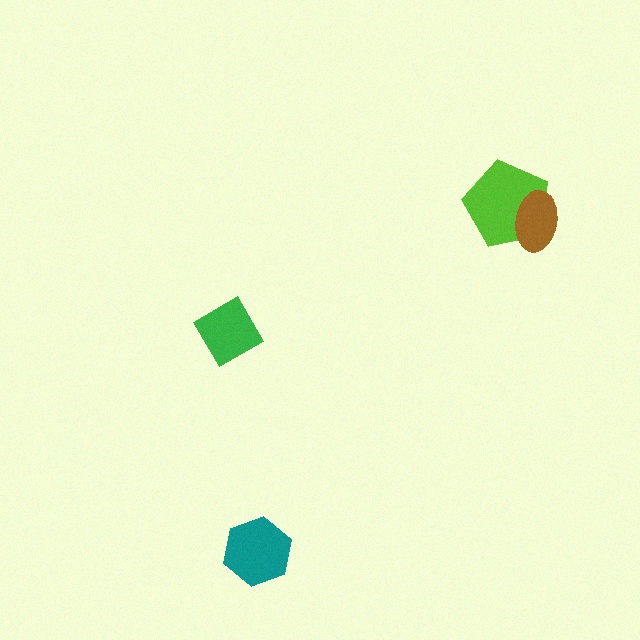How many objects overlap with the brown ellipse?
1 object overlaps with the brown ellipse.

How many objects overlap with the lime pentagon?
1 object overlaps with the lime pentagon.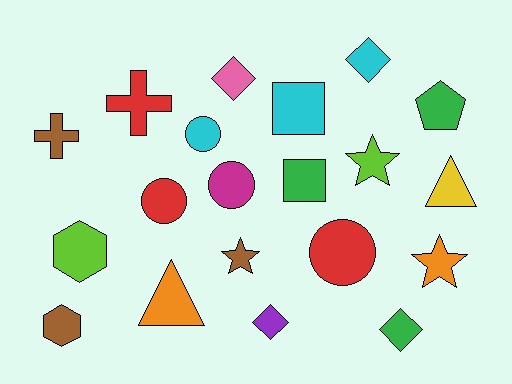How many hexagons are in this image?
There are 2 hexagons.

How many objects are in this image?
There are 20 objects.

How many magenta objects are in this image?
There is 1 magenta object.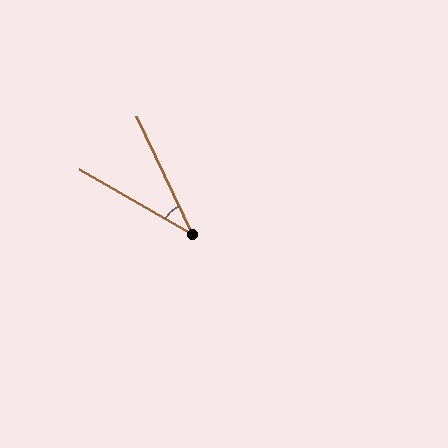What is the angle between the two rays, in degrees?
Approximately 35 degrees.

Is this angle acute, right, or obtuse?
It is acute.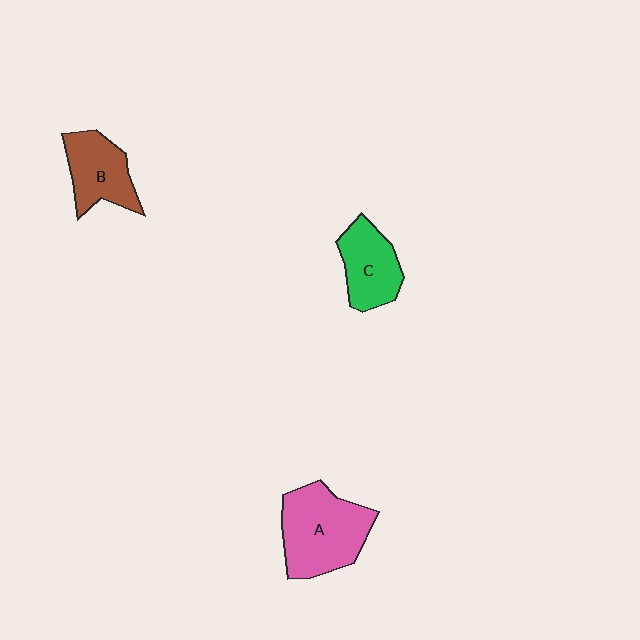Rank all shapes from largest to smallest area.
From largest to smallest: A (pink), B (brown), C (green).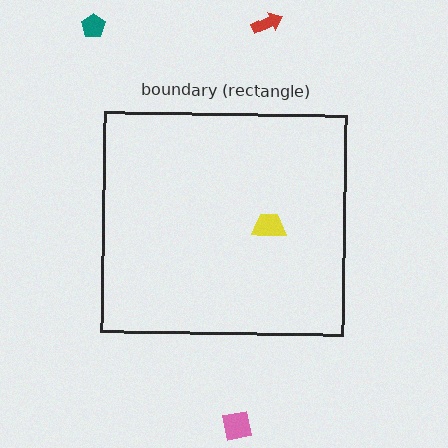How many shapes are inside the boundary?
1 inside, 3 outside.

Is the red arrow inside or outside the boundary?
Outside.